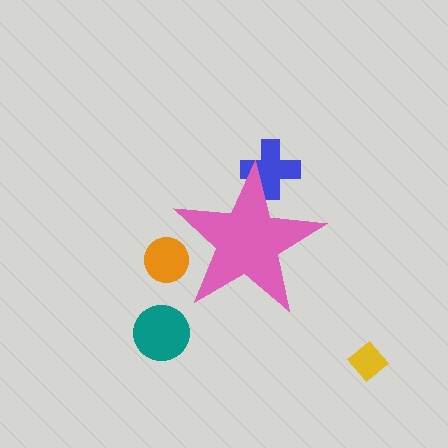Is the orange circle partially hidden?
Yes, the orange circle is partially hidden behind the pink star.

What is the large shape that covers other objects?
A pink star.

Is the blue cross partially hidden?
Yes, the blue cross is partially hidden behind the pink star.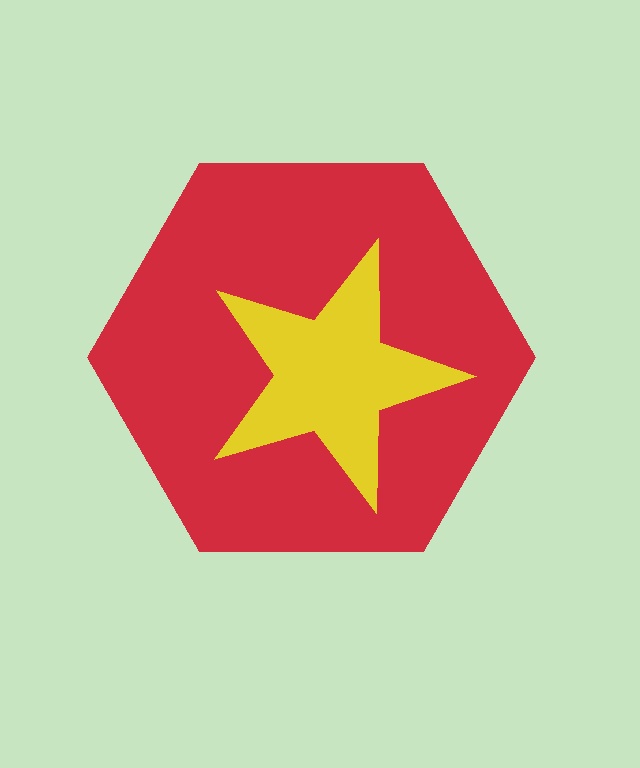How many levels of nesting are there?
2.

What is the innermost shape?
The yellow star.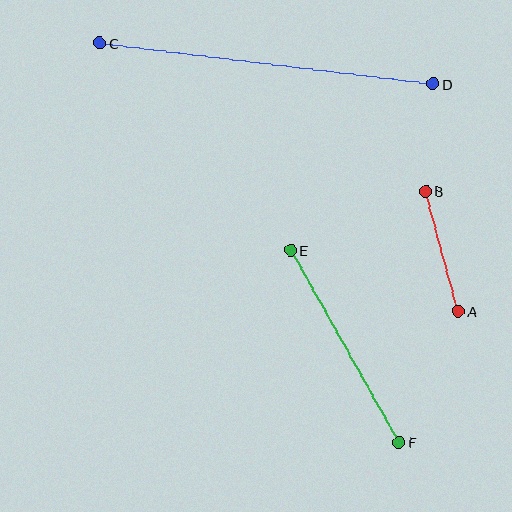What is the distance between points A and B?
The distance is approximately 125 pixels.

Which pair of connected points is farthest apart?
Points C and D are farthest apart.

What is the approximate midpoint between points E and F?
The midpoint is at approximately (345, 346) pixels.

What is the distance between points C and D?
The distance is approximately 336 pixels.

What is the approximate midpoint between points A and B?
The midpoint is at approximately (442, 251) pixels.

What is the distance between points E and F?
The distance is approximately 220 pixels.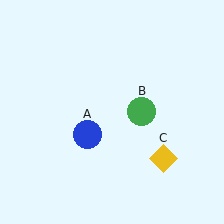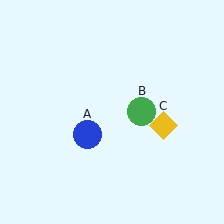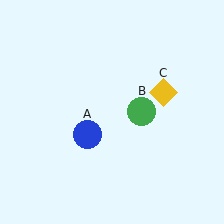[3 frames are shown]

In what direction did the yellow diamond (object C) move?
The yellow diamond (object C) moved up.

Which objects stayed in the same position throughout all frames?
Blue circle (object A) and green circle (object B) remained stationary.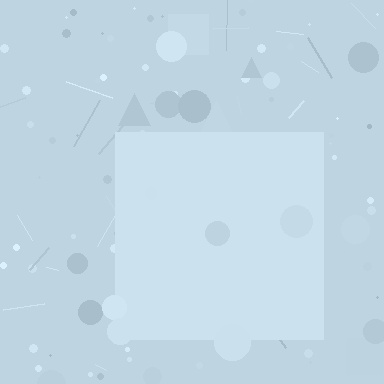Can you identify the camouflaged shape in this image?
The camouflaged shape is a square.